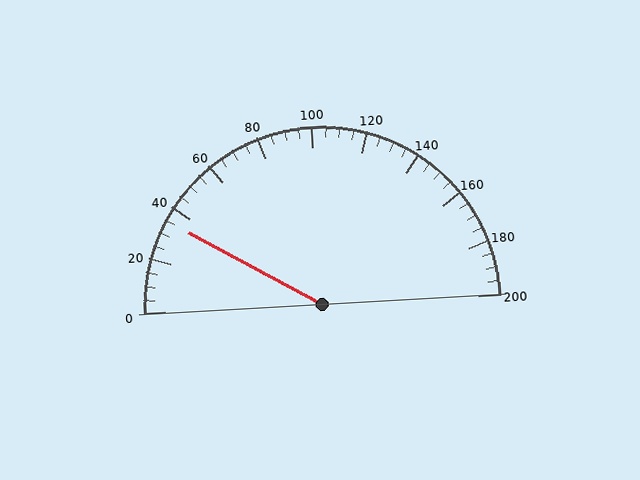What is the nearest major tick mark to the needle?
The nearest major tick mark is 40.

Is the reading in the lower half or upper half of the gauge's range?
The reading is in the lower half of the range (0 to 200).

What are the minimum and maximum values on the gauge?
The gauge ranges from 0 to 200.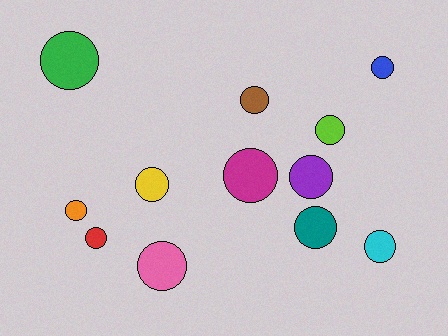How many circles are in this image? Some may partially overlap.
There are 12 circles.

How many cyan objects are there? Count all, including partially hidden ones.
There is 1 cyan object.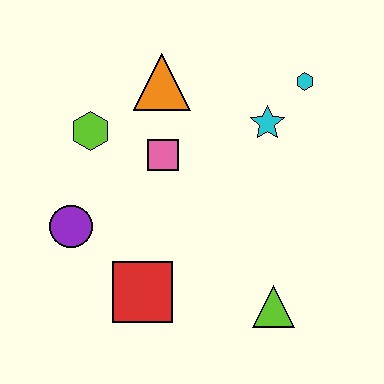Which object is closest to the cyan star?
The cyan hexagon is closest to the cyan star.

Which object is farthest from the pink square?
The lime triangle is farthest from the pink square.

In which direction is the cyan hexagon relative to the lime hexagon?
The cyan hexagon is to the right of the lime hexagon.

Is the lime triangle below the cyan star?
Yes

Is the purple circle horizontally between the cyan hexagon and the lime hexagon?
No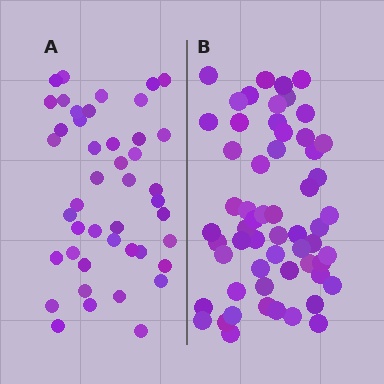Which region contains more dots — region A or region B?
Region B (the right region) has more dots.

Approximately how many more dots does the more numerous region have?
Region B has approximately 15 more dots than region A.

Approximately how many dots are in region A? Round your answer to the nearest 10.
About 40 dots. (The exact count is 44, which rounds to 40.)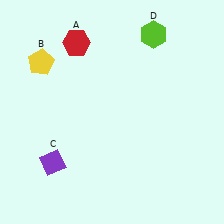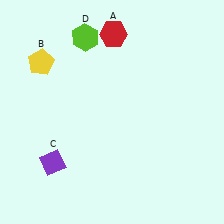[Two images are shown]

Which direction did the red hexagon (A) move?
The red hexagon (A) moved right.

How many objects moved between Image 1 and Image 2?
2 objects moved between the two images.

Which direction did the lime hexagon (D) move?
The lime hexagon (D) moved left.